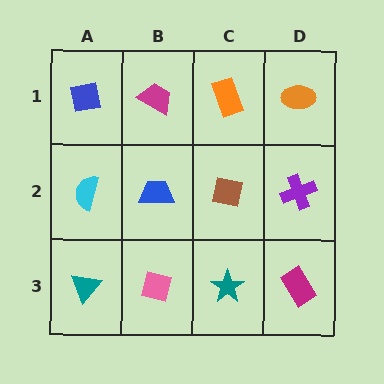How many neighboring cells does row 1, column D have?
2.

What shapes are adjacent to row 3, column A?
A cyan semicircle (row 2, column A), a pink square (row 3, column B).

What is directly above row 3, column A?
A cyan semicircle.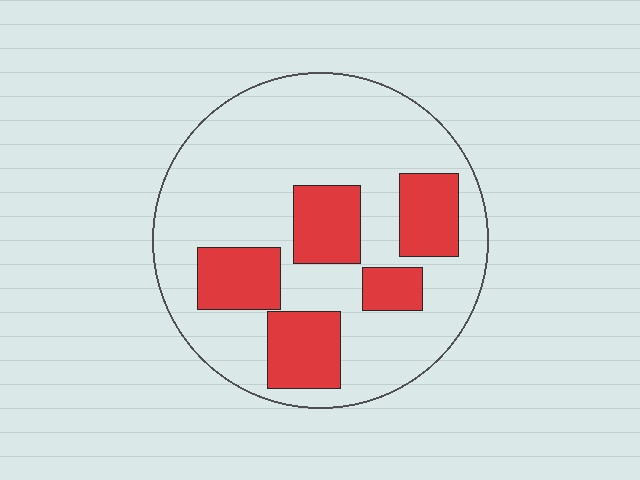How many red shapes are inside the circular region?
5.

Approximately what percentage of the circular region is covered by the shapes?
Approximately 25%.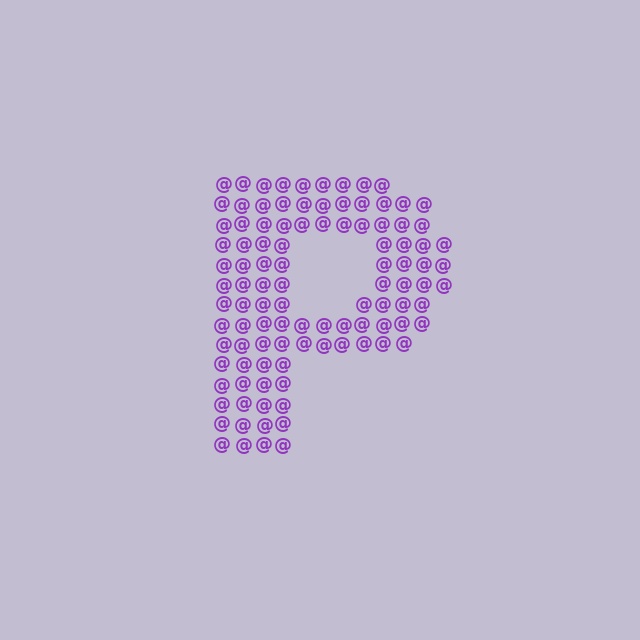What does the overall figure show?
The overall figure shows the letter P.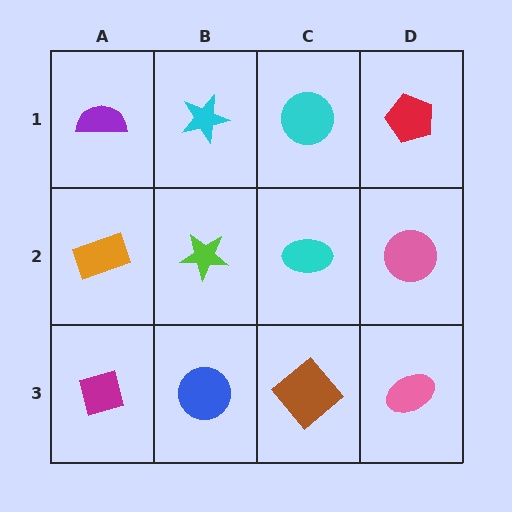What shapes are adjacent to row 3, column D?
A pink circle (row 2, column D), a brown diamond (row 3, column C).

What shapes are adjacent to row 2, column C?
A cyan circle (row 1, column C), a brown diamond (row 3, column C), a lime star (row 2, column B), a pink circle (row 2, column D).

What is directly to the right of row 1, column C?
A red pentagon.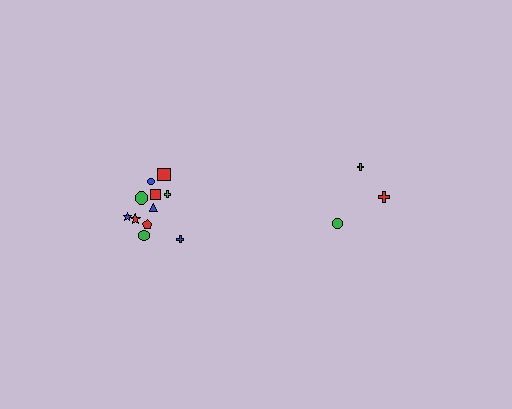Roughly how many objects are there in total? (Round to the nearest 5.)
Roughly 15 objects in total.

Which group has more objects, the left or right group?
The left group.